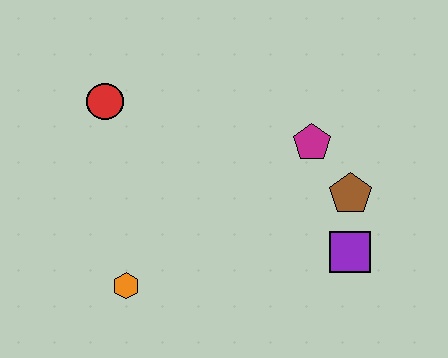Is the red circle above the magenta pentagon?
Yes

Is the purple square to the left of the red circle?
No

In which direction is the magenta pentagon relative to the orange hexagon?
The magenta pentagon is to the right of the orange hexagon.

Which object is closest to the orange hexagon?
The red circle is closest to the orange hexagon.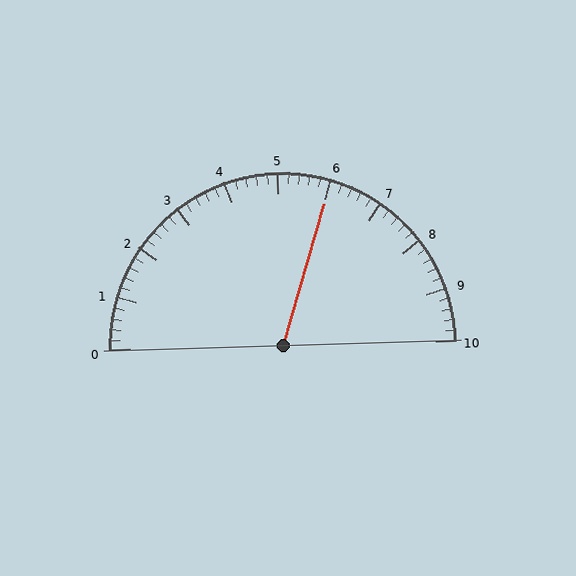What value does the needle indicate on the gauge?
The needle indicates approximately 6.0.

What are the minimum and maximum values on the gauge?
The gauge ranges from 0 to 10.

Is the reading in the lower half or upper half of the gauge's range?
The reading is in the upper half of the range (0 to 10).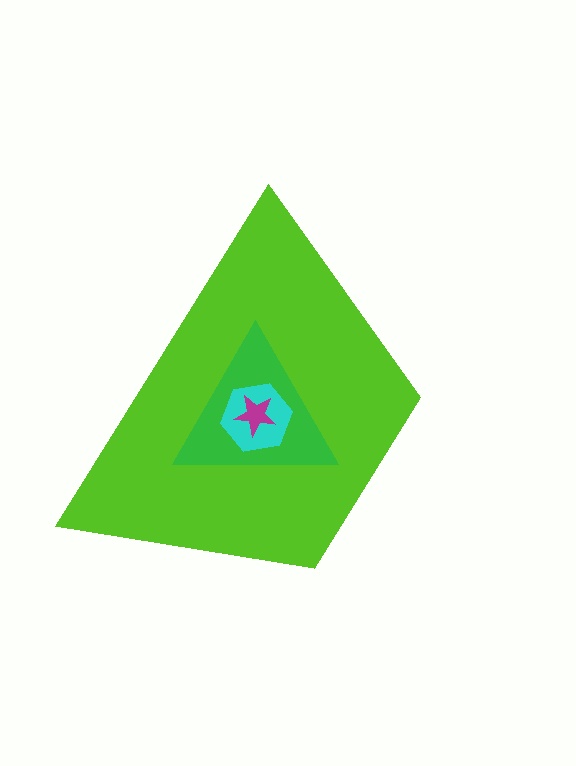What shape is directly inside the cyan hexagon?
The magenta star.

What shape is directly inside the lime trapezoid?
The green triangle.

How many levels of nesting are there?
4.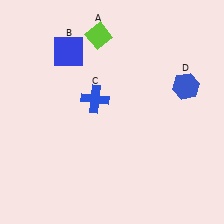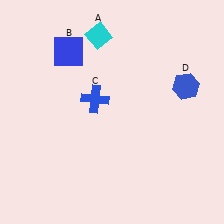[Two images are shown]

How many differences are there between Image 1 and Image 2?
There is 1 difference between the two images.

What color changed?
The diamond (A) changed from lime in Image 1 to cyan in Image 2.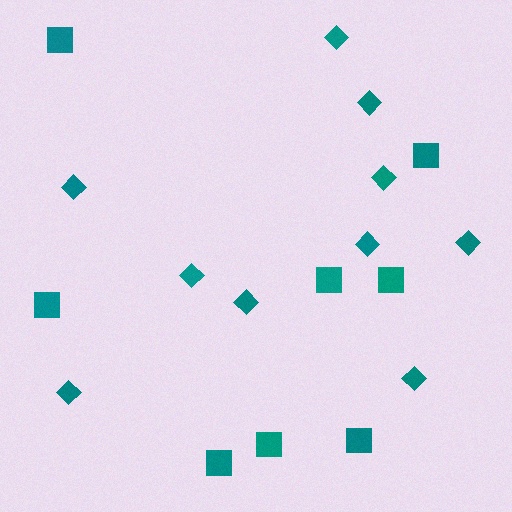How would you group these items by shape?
There are 2 groups: one group of diamonds (10) and one group of squares (8).